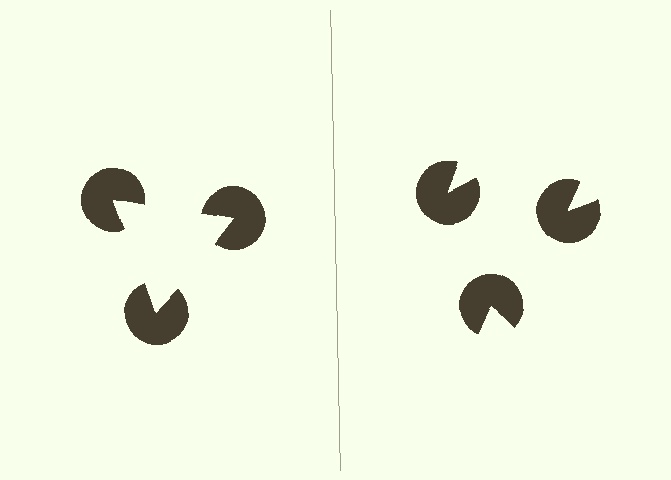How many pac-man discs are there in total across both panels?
6 — 3 on each side.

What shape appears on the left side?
An illusory triangle.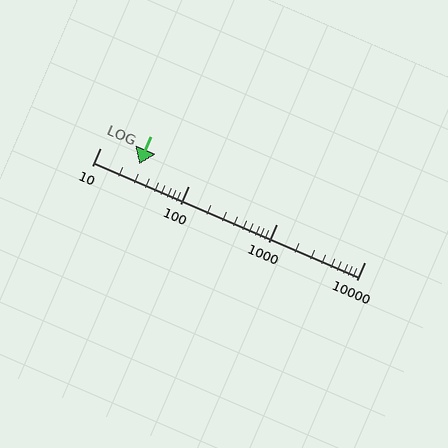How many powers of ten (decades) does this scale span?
The scale spans 3 decades, from 10 to 10000.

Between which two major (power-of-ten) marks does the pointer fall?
The pointer is between 10 and 100.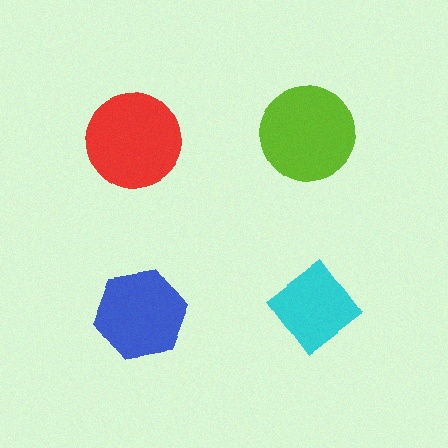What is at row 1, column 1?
A red circle.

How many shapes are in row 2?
2 shapes.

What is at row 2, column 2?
A cyan diamond.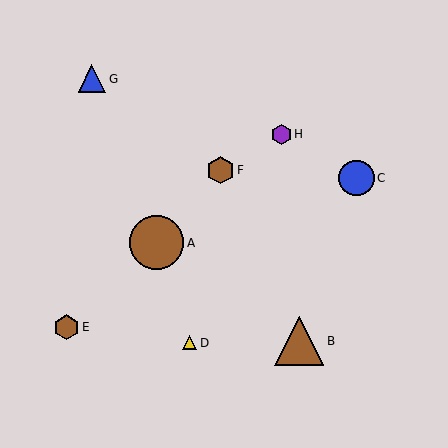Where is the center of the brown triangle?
The center of the brown triangle is at (299, 341).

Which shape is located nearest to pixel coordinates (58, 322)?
The brown hexagon (labeled E) at (67, 327) is nearest to that location.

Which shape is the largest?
The brown circle (labeled A) is the largest.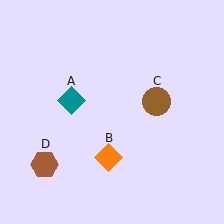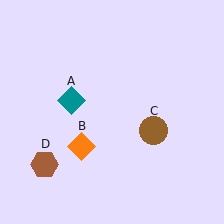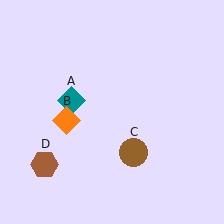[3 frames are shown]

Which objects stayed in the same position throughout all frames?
Teal diamond (object A) and brown hexagon (object D) remained stationary.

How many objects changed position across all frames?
2 objects changed position: orange diamond (object B), brown circle (object C).